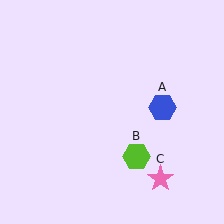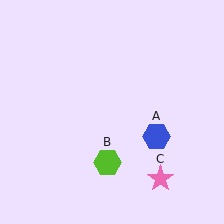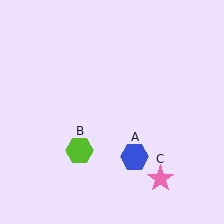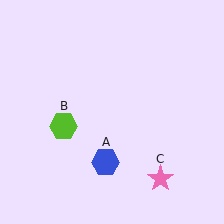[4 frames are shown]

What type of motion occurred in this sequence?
The blue hexagon (object A), lime hexagon (object B) rotated clockwise around the center of the scene.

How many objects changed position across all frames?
2 objects changed position: blue hexagon (object A), lime hexagon (object B).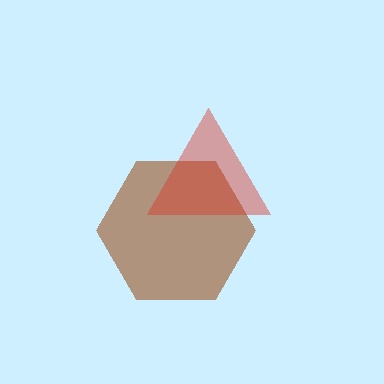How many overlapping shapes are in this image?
There are 2 overlapping shapes in the image.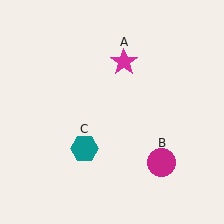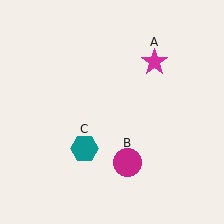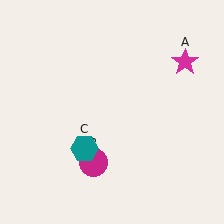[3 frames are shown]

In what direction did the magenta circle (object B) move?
The magenta circle (object B) moved left.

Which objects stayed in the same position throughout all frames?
Teal hexagon (object C) remained stationary.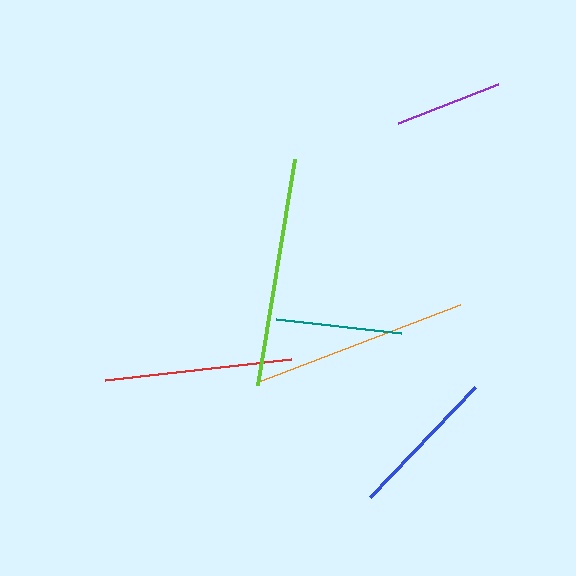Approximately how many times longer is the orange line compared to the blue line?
The orange line is approximately 1.4 times the length of the blue line.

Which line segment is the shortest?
The purple line is the shortest at approximately 107 pixels.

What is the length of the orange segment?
The orange segment is approximately 218 pixels long.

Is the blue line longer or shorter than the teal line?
The blue line is longer than the teal line.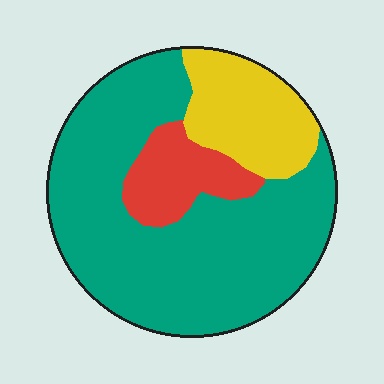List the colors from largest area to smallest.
From largest to smallest: teal, yellow, red.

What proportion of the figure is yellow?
Yellow covers around 20% of the figure.